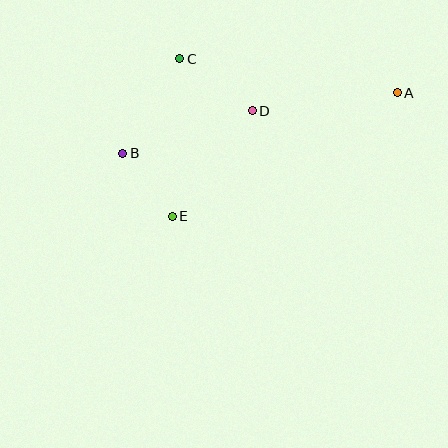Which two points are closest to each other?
Points B and E are closest to each other.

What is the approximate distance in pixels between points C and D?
The distance between C and D is approximately 89 pixels.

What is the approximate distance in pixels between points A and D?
The distance between A and D is approximately 146 pixels.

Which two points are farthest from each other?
Points A and B are farthest from each other.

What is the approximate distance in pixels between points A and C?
The distance between A and C is approximately 220 pixels.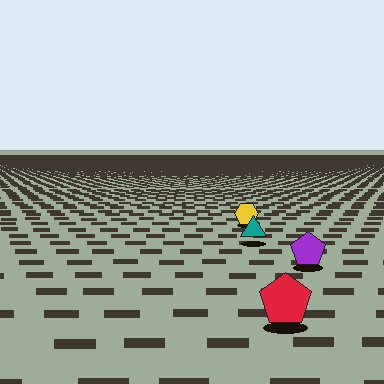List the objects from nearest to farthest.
From nearest to farthest: the red pentagon, the purple pentagon, the teal triangle, the yellow hexagon.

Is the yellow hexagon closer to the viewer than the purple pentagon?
No. The purple pentagon is closer — you can tell from the texture gradient: the ground texture is coarser near it.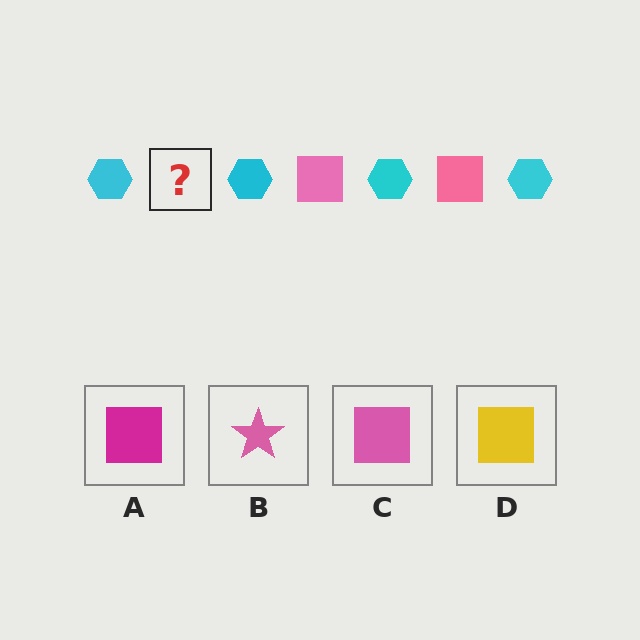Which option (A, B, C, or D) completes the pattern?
C.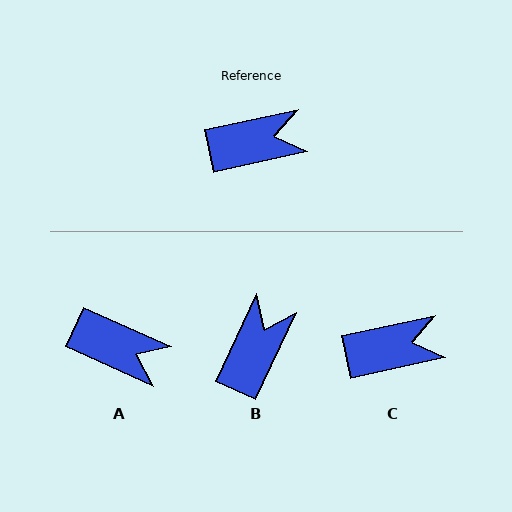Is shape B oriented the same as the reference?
No, it is off by about 53 degrees.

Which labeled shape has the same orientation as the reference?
C.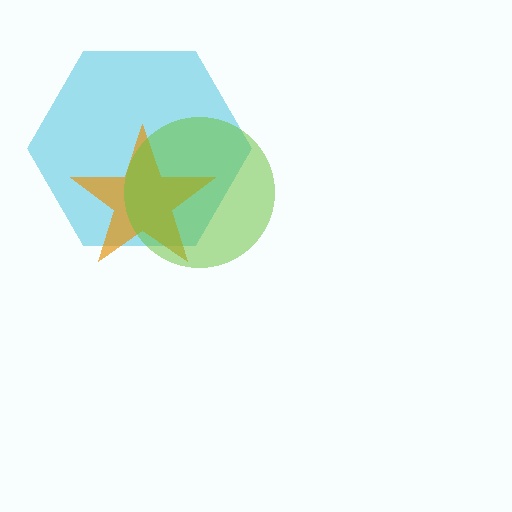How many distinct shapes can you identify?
There are 3 distinct shapes: a cyan hexagon, an orange star, a lime circle.